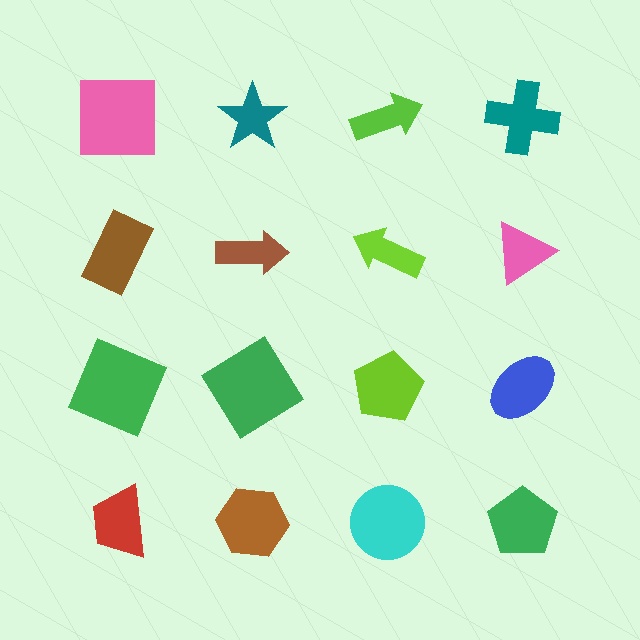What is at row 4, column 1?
A red trapezoid.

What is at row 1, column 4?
A teal cross.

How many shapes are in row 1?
4 shapes.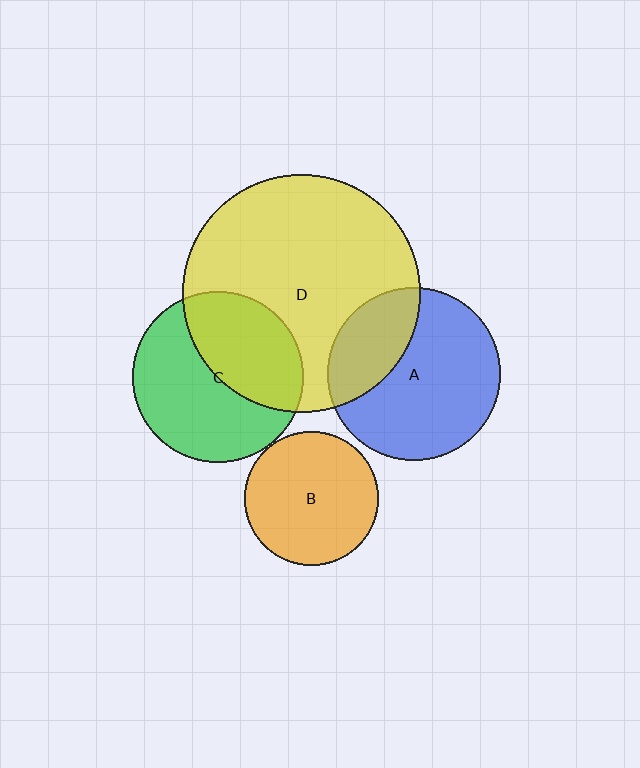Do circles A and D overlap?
Yes.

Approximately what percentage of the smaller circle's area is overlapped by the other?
Approximately 30%.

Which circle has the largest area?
Circle D (yellow).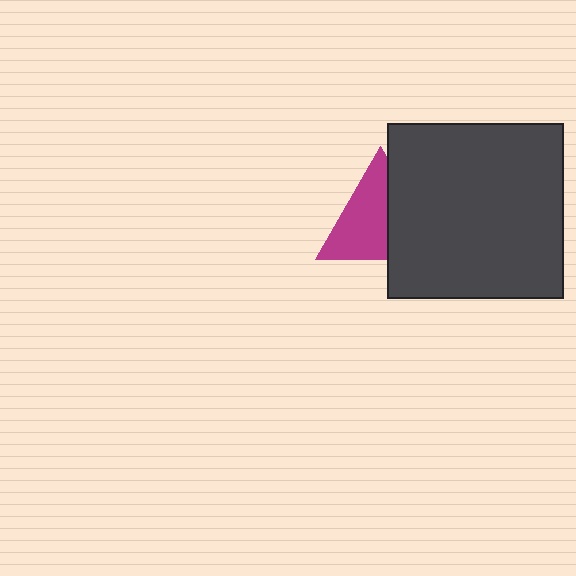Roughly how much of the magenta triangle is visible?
About half of it is visible (roughly 60%).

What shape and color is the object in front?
The object in front is a dark gray square.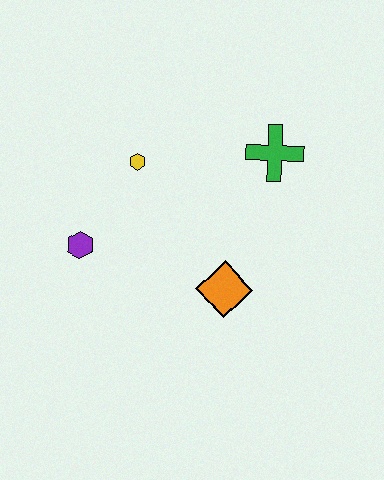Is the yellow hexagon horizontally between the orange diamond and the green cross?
No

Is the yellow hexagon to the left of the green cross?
Yes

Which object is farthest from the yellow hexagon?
The orange diamond is farthest from the yellow hexagon.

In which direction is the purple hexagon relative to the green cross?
The purple hexagon is to the left of the green cross.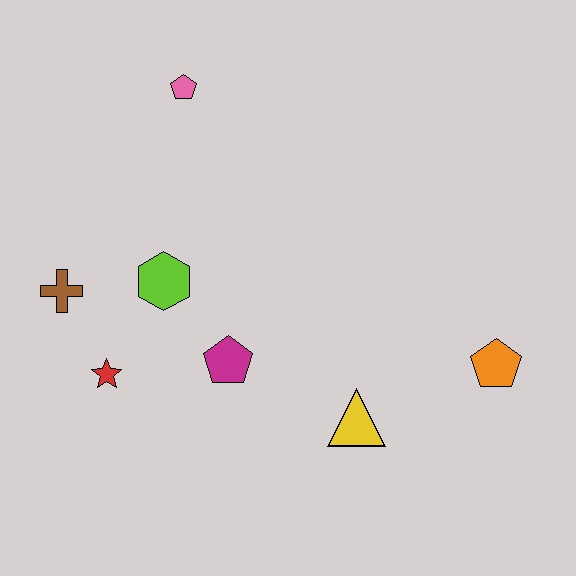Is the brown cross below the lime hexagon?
Yes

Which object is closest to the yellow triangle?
The magenta pentagon is closest to the yellow triangle.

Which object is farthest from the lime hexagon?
The orange pentagon is farthest from the lime hexagon.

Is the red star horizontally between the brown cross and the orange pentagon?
Yes